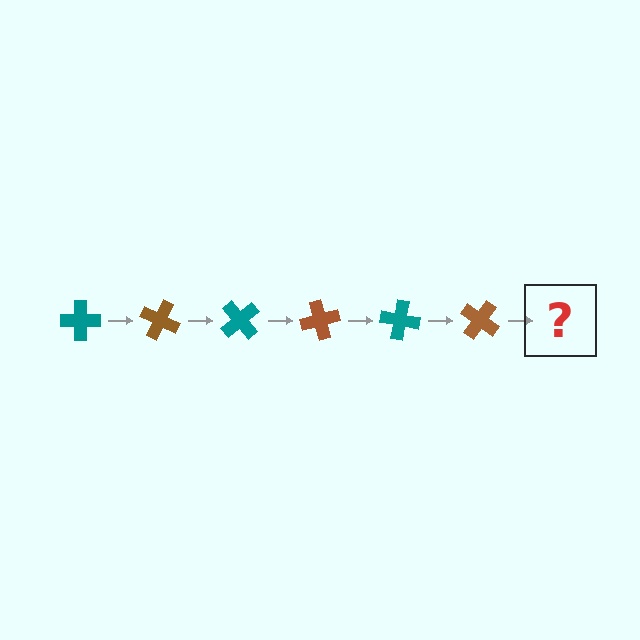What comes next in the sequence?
The next element should be a teal cross, rotated 150 degrees from the start.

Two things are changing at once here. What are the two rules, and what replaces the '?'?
The two rules are that it rotates 25 degrees each step and the color cycles through teal and brown. The '?' should be a teal cross, rotated 150 degrees from the start.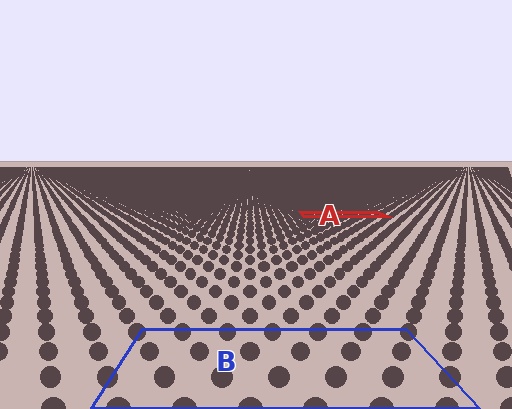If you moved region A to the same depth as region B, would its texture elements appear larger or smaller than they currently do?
They would appear larger. At a closer depth, the same texture elements are projected at a bigger on-screen size.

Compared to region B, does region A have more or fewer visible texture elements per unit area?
Region A has more texture elements per unit area — they are packed more densely because it is farther away.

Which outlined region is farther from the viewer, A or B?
Region A is farther from the viewer — the texture elements inside it appear smaller and more densely packed.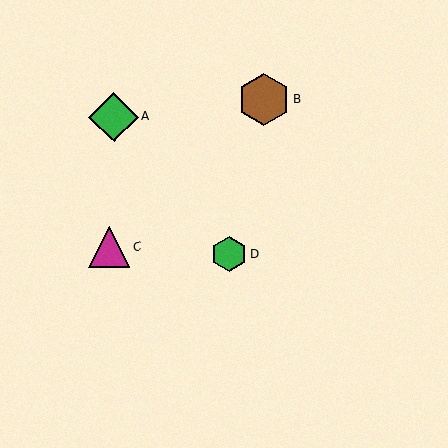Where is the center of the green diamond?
The center of the green diamond is at (114, 117).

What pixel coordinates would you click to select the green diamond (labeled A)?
Click at (114, 117) to select the green diamond A.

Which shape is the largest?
The brown hexagon (labeled B) is the largest.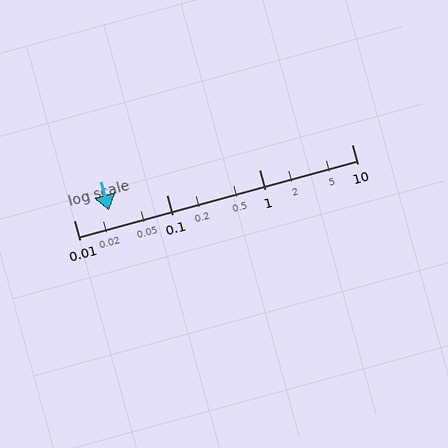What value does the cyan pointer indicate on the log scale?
The pointer indicates approximately 0.024.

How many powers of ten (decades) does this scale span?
The scale spans 3 decades, from 0.01 to 10.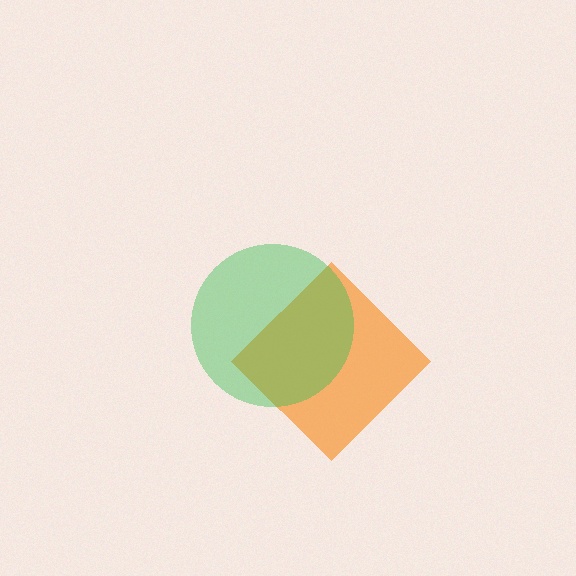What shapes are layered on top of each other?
The layered shapes are: an orange diamond, a green circle.